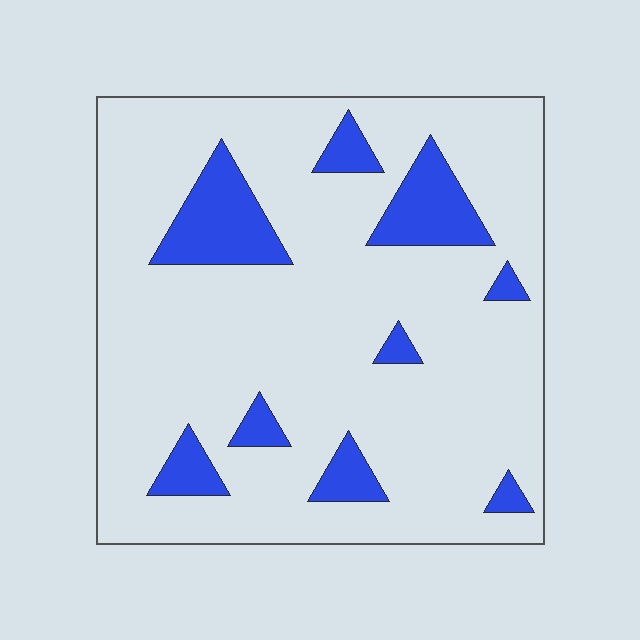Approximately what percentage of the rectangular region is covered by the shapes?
Approximately 15%.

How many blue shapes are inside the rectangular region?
9.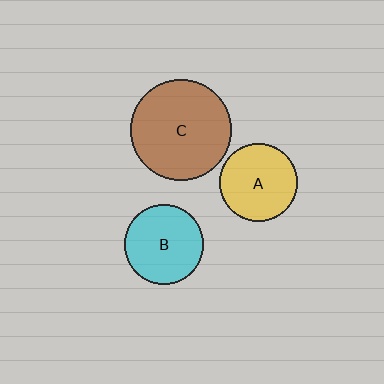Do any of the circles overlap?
No, none of the circles overlap.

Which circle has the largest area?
Circle C (brown).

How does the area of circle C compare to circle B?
Approximately 1.6 times.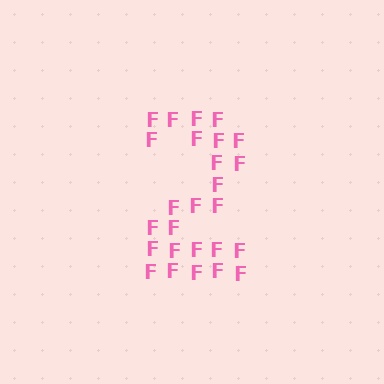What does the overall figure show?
The overall figure shows the digit 2.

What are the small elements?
The small elements are letter F's.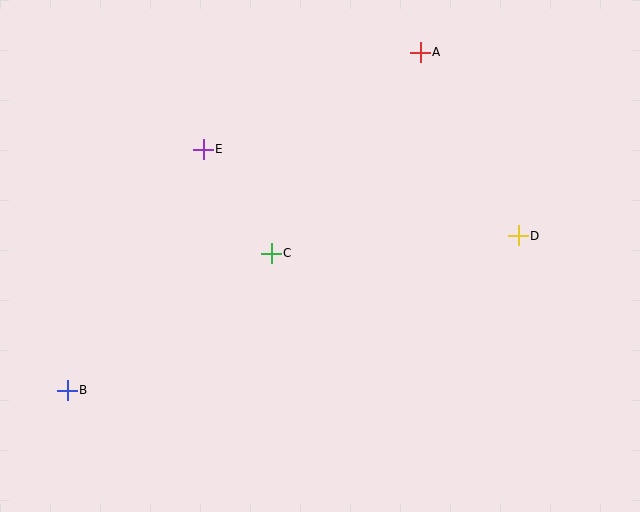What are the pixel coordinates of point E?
Point E is at (203, 149).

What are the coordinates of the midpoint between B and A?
The midpoint between B and A is at (244, 221).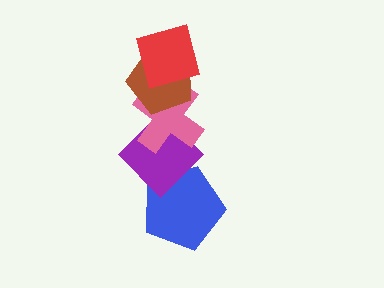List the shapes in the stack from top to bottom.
From top to bottom: the red square, the brown pentagon, the pink cross, the purple diamond, the blue pentagon.